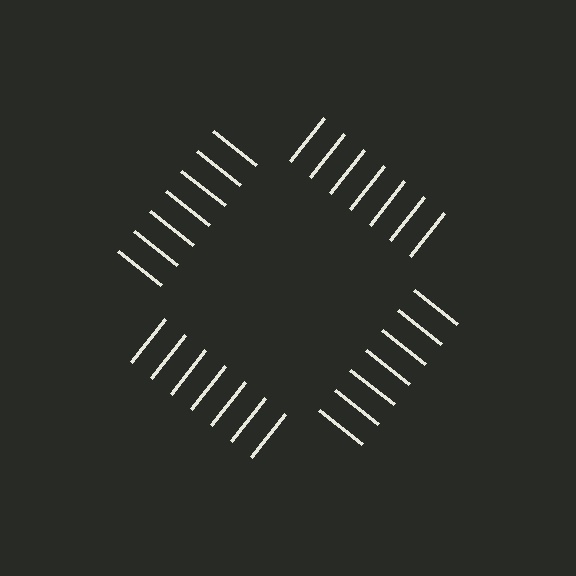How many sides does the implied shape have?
4 sides — the line-ends trace a square.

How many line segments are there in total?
28 — 7 along each of the 4 edges.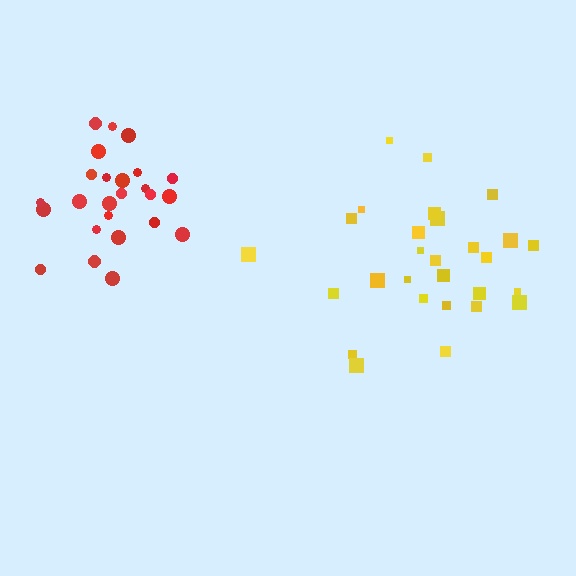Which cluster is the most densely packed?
Red.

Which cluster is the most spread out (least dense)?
Yellow.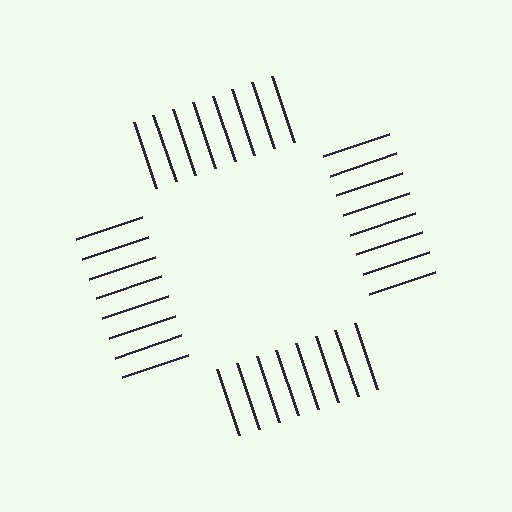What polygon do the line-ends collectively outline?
An illusory square — the line segments terminate on its edges but no continuous stroke is drawn.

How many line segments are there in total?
32 — 8 along each of the 4 edges.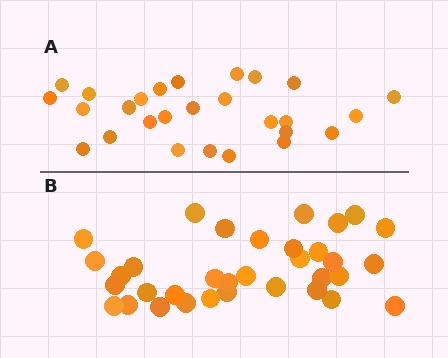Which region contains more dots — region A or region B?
Region B (the bottom region) has more dots.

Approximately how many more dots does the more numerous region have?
Region B has roughly 8 or so more dots than region A.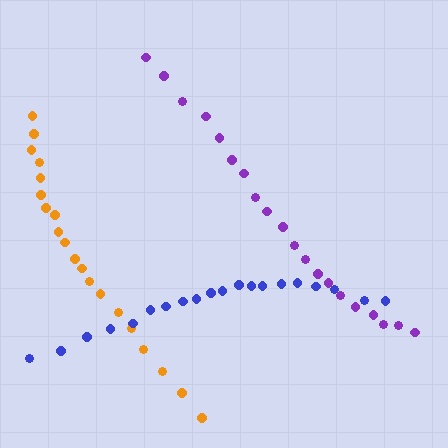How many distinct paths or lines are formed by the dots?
There are 3 distinct paths.